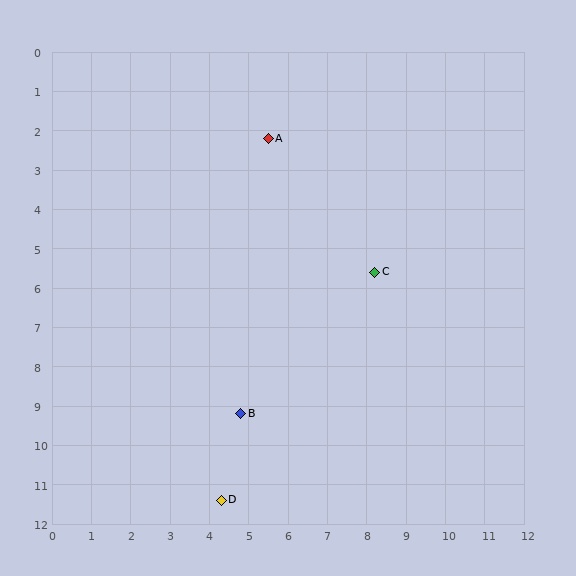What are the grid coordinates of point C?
Point C is at approximately (8.2, 5.6).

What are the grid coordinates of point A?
Point A is at approximately (5.5, 2.2).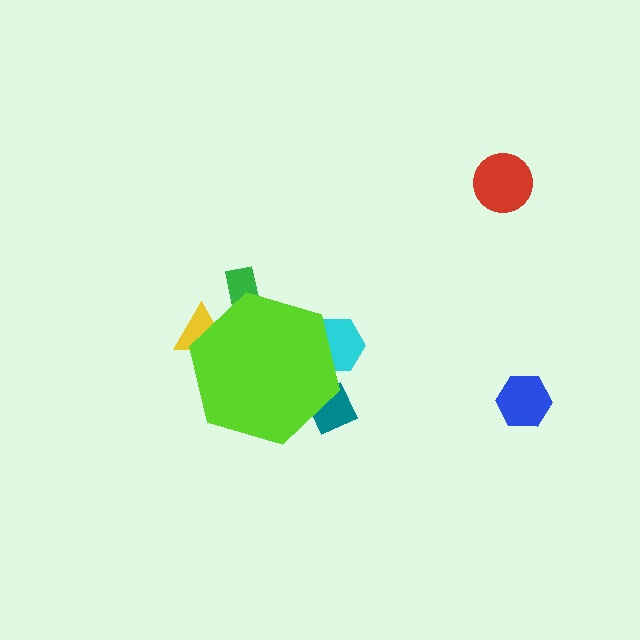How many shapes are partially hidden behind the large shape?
4 shapes are partially hidden.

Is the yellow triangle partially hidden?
Yes, the yellow triangle is partially hidden behind the lime hexagon.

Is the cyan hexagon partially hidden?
Yes, the cyan hexagon is partially hidden behind the lime hexagon.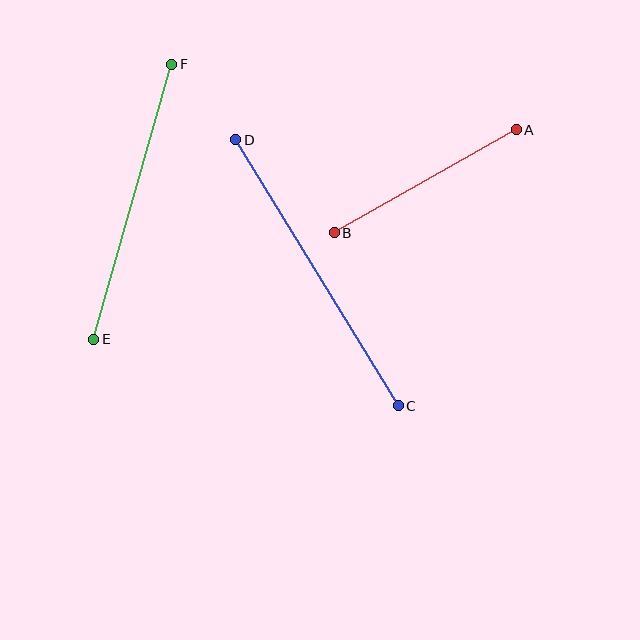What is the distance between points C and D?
The distance is approximately 312 pixels.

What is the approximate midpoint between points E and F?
The midpoint is at approximately (133, 202) pixels.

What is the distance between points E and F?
The distance is approximately 286 pixels.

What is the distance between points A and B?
The distance is approximately 209 pixels.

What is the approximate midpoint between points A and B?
The midpoint is at approximately (425, 181) pixels.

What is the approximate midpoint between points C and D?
The midpoint is at approximately (317, 273) pixels.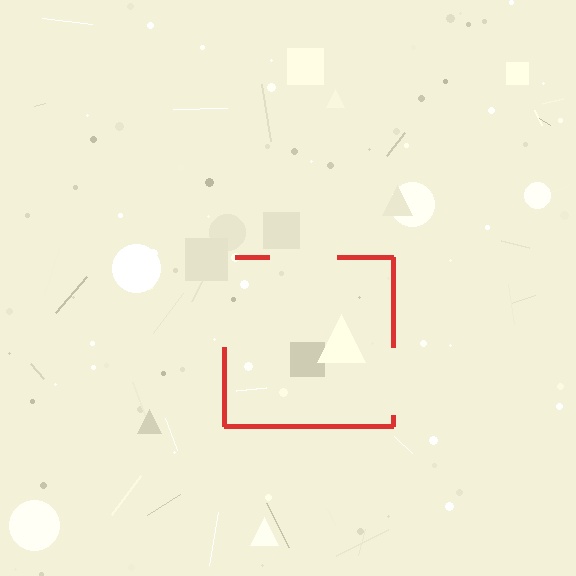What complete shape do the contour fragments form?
The contour fragments form a square.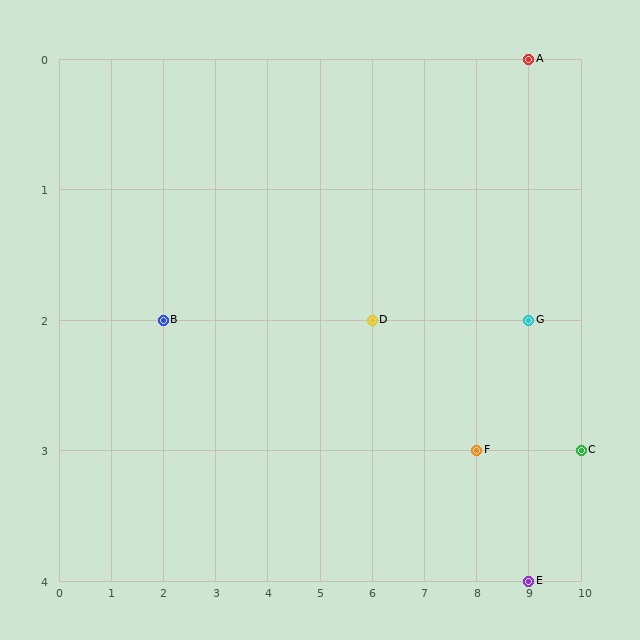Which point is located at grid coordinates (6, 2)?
Point D is at (6, 2).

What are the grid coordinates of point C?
Point C is at grid coordinates (10, 3).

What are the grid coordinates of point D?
Point D is at grid coordinates (6, 2).